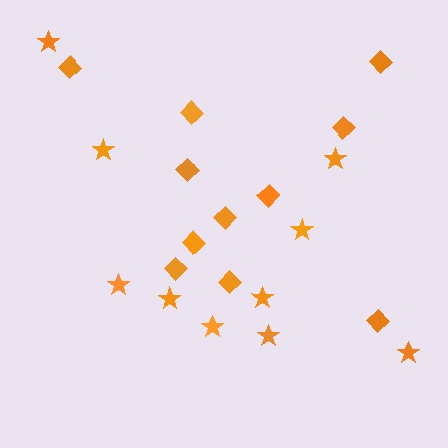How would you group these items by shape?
There are 2 groups: one group of diamonds (11) and one group of stars (10).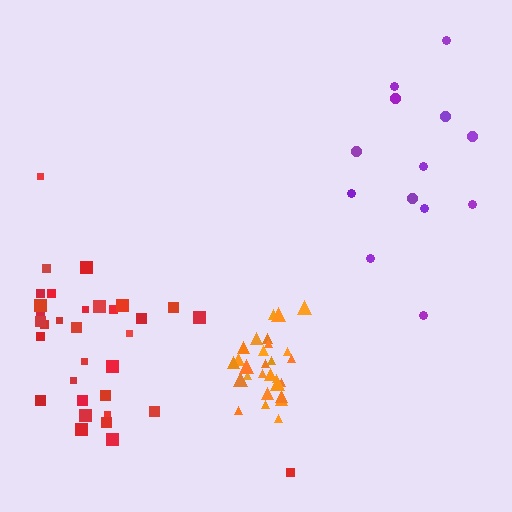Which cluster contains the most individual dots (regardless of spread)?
Red (33).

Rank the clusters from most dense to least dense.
orange, red, purple.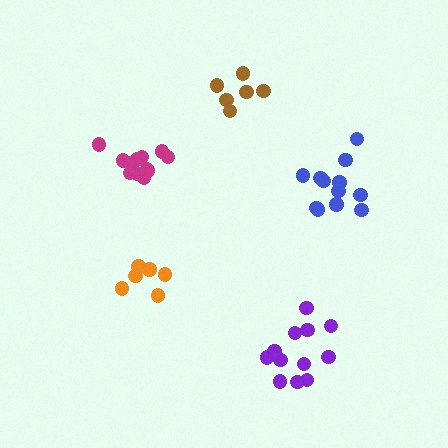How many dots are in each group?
Group 1: 12 dots, Group 2: 12 dots, Group 3: 6 dots, Group 4: 12 dots, Group 5: 6 dots (48 total).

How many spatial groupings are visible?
There are 5 spatial groupings.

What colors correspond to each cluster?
The clusters are colored: blue, purple, orange, magenta, brown.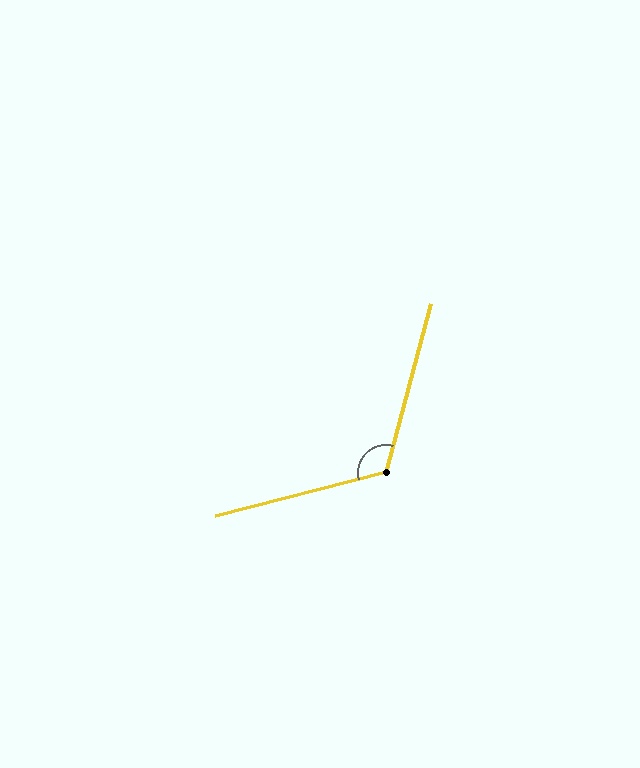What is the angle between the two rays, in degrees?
Approximately 119 degrees.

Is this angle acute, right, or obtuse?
It is obtuse.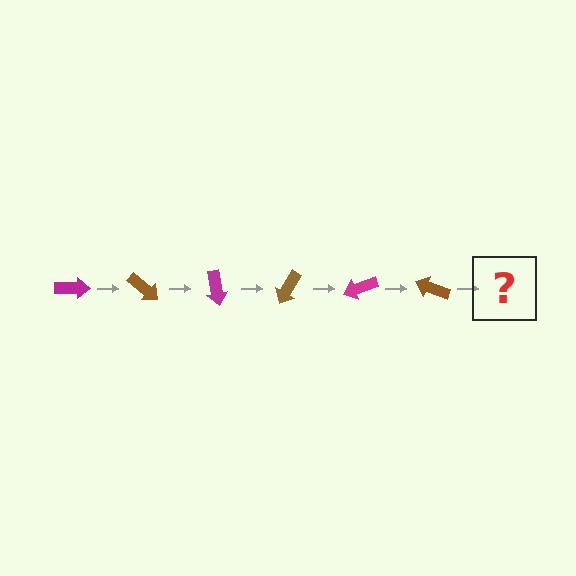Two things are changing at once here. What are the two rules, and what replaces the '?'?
The two rules are that it rotates 40 degrees each step and the color cycles through magenta and brown. The '?' should be a magenta arrow, rotated 240 degrees from the start.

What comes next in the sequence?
The next element should be a magenta arrow, rotated 240 degrees from the start.